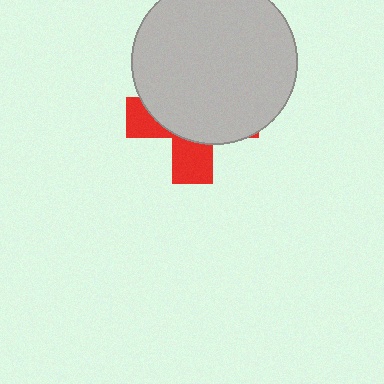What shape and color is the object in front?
The object in front is a light gray circle.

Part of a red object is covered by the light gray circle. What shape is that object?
It is a cross.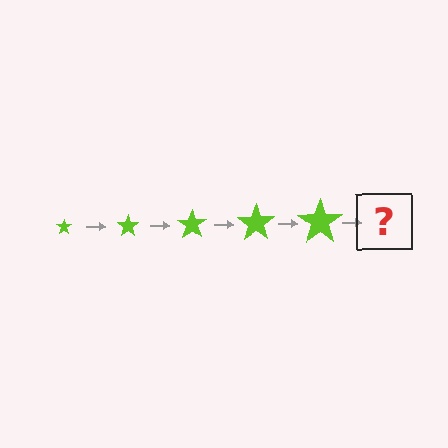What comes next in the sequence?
The next element should be a lime star, larger than the previous one.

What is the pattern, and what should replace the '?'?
The pattern is that the star gets progressively larger each step. The '?' should be a lime star, larger than the previous one.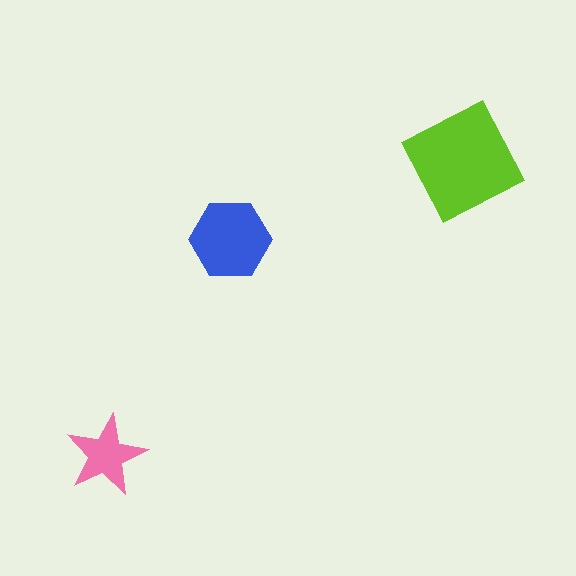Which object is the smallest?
The pink star.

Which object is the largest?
The lime square.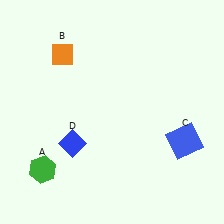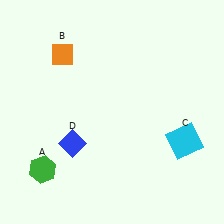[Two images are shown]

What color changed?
The square (C) changed from blue in Image 1 to cyan in Image 2.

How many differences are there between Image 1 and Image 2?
There is 1 difference between the two images.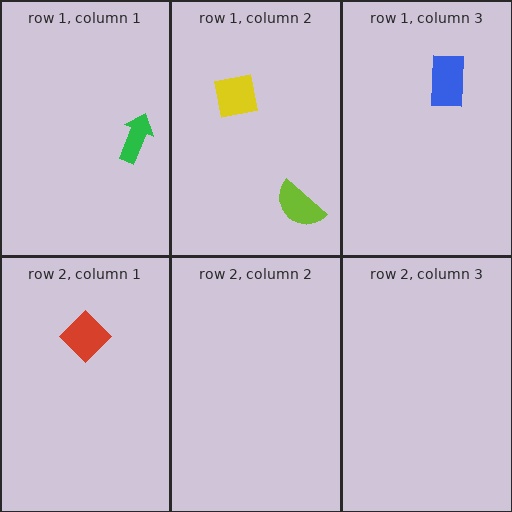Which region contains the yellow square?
The row 1, column 2 region.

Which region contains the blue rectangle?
The row 1, column 3 region.